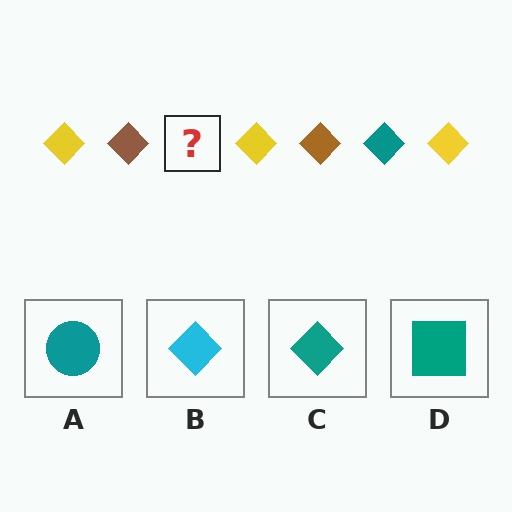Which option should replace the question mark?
Option C.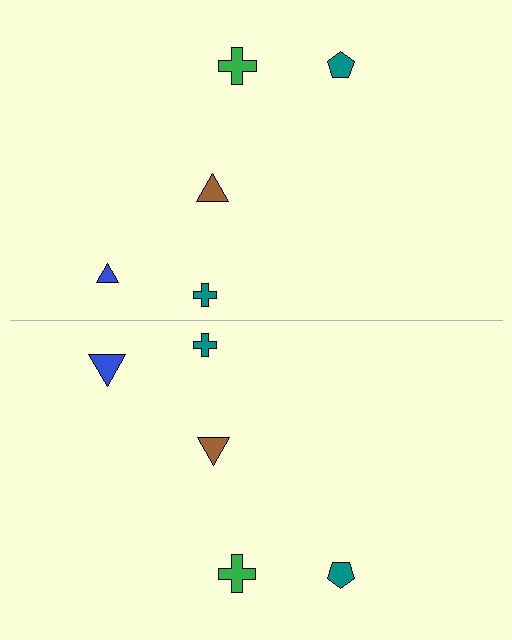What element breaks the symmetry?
The blue triangle on the bottom side has a different size than its mirror counterpart.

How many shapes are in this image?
There are 10 shapes in this image.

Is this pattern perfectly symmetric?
No, the pattern is not perfectly symmetric. The blue triangle on the bottom side has a different size than its mirror counterpart.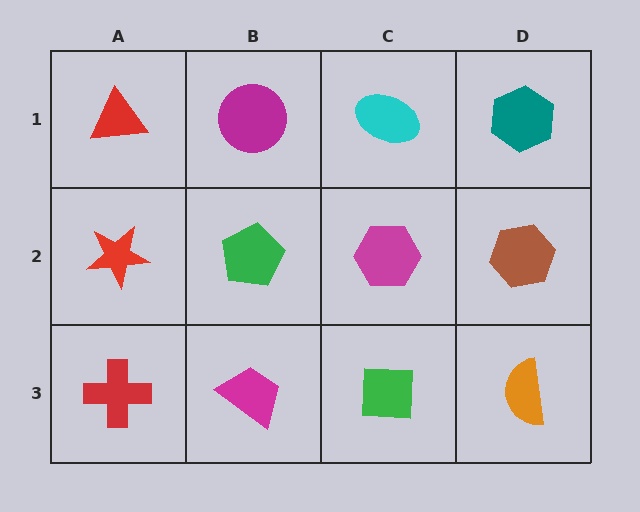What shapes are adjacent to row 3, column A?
A red star (row 2, column A), a magenta trapezoid (row 3, column B).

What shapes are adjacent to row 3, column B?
A green pentagon (row 2, column B), a red cross (row 3, column A), a green square (row 3, column C).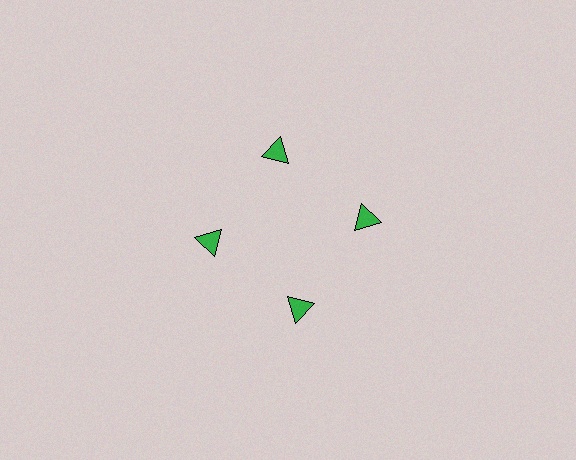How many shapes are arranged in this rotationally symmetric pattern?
There are 4 shapes, arranged in 4 groups of 1.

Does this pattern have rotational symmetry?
Yes, this pattern has 4-fold rotational symmetry. It looks the same after rotating 90 degrees around the center.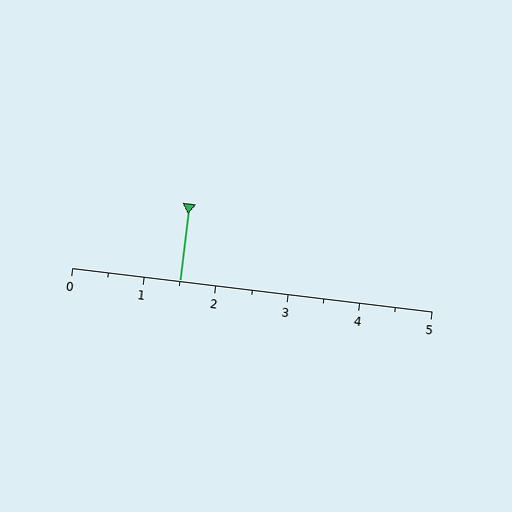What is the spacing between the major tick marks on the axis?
The major ticks are spaced 1 apart.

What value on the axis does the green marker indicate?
The marker indicates approximately 1.5.